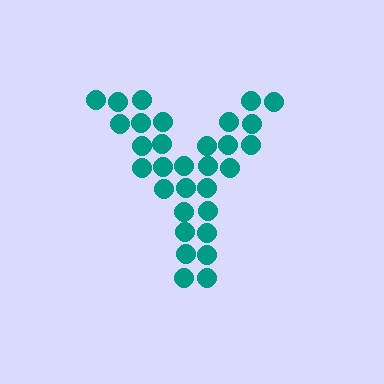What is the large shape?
The large shape is the letter Y.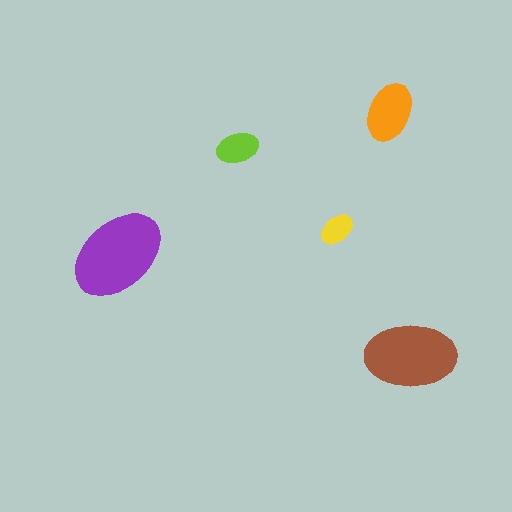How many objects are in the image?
There are 5 objects in the image.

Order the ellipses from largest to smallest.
the purple one, the brown one, the orange one, the lime one, the yellow one.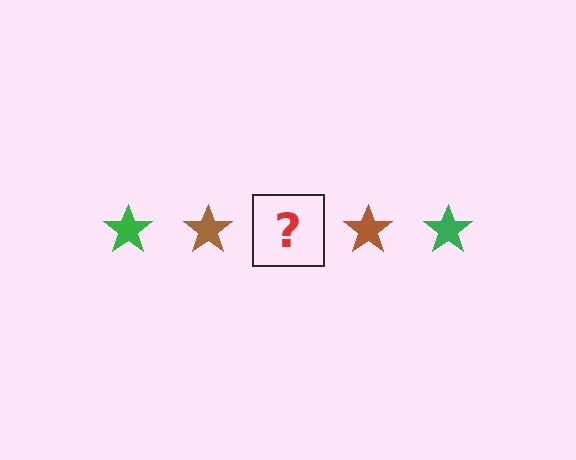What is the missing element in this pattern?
The missing element is a green star.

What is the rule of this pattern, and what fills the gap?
The rule is that the pattern cycles through green, brown stars. The gap should be filled with a green star.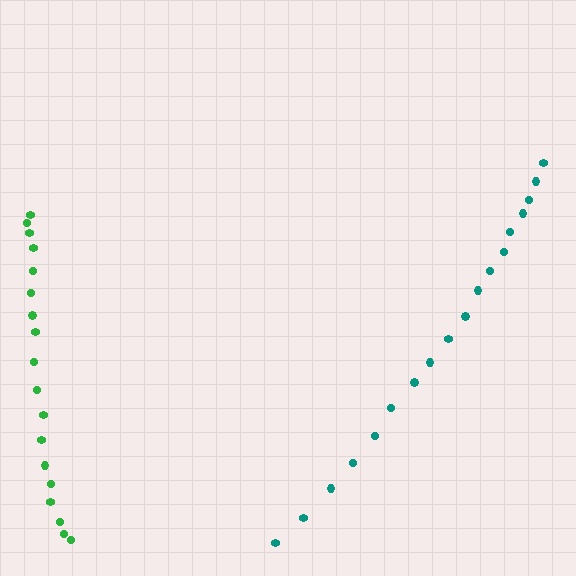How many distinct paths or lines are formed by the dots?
There are 2 distinct paths.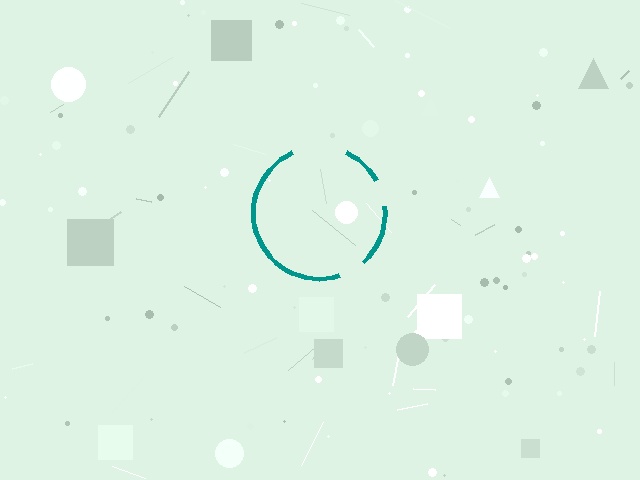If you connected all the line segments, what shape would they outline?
They would outline a circle.